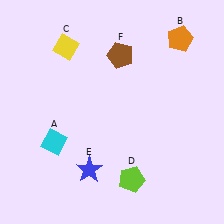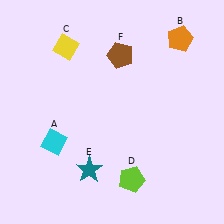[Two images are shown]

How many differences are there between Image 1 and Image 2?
There is 1 difference between the two images.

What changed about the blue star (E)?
In Image 1, E is blue. In Image 2, it changed to teal.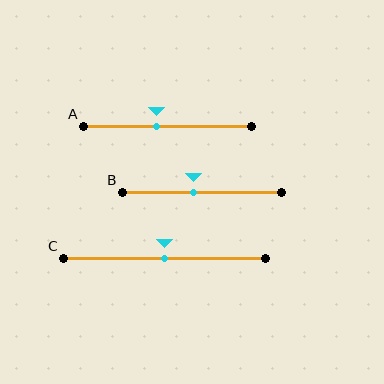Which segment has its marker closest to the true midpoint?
Segment C has its marker closest to the true midpoint.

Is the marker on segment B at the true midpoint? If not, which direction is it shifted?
No, the marker on segment B is shifted to the left by about 5% of the segment length.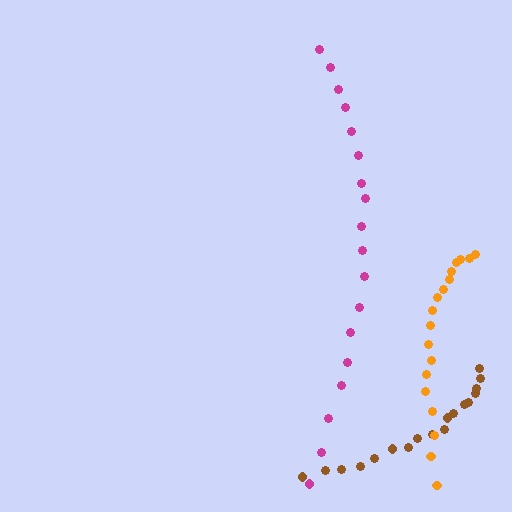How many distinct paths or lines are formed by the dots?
There are 3 distinct paths.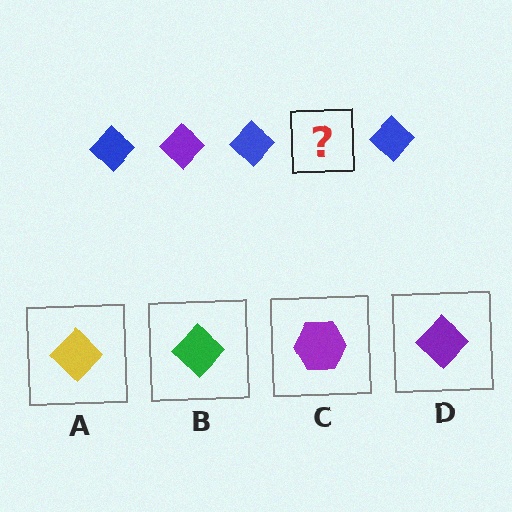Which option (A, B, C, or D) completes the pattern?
D.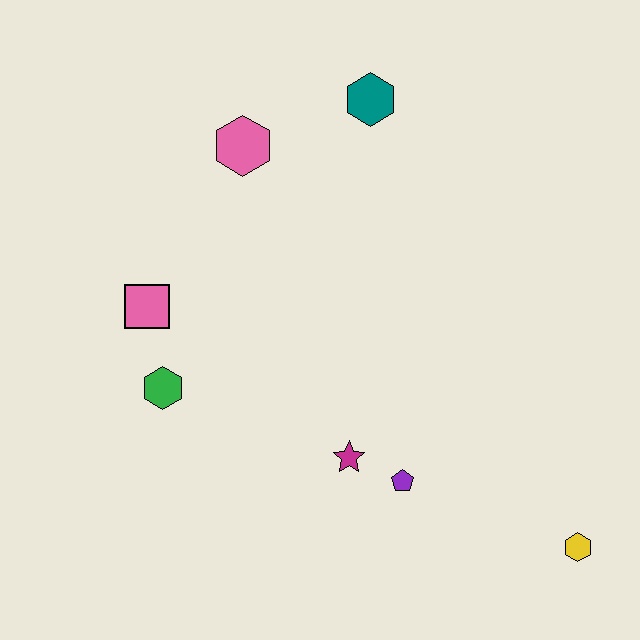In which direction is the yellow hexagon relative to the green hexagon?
The yellow hexagon is to the right of the green hexagon.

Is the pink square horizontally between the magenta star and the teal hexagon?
No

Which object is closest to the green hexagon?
The pink square is closest to the green hexagon.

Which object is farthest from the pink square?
The yellow hexagon is farthest from the pink square.